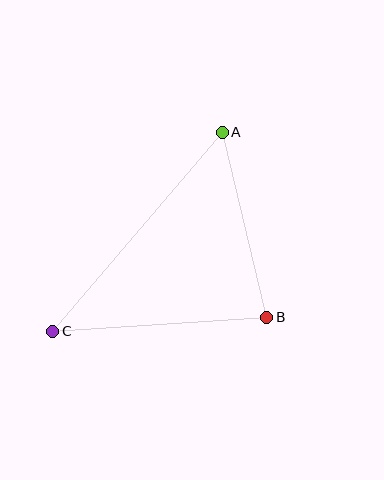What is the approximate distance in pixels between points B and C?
The distance between B and C is approximately 214 pixels.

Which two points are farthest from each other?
Points A and C are farthest from each other.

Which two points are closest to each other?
Points A and B are closest to each other.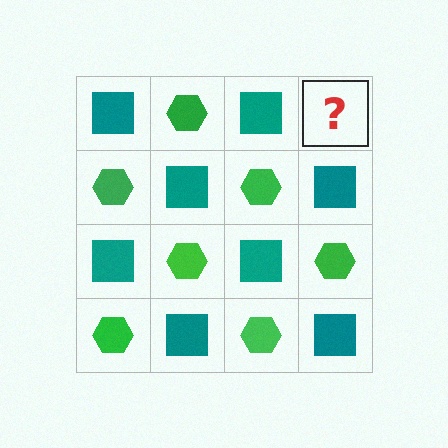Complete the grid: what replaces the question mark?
The question mark should be replaced with a green hexagon.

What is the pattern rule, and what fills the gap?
The rule is that it alternates teal square and green hexagon in a checkerboard pattern. The gap should be filled with a green hexagon.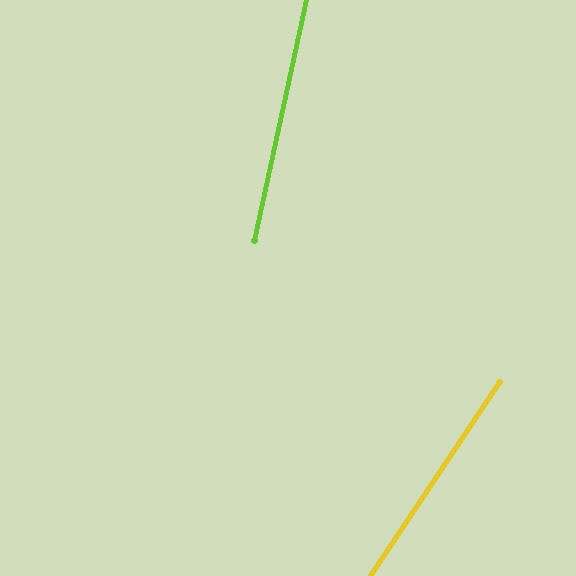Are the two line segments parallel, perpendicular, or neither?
Neither parallel nor perpendicular — they differ by about 21°.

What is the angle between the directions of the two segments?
Approximately 21 degrees.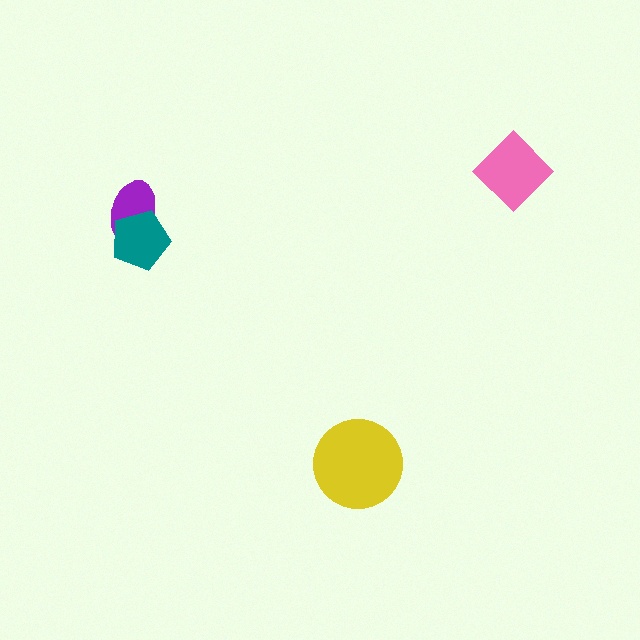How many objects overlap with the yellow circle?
0 objects overlap with the yellow circle.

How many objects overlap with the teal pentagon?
1 object overlaps with the teal pentagon.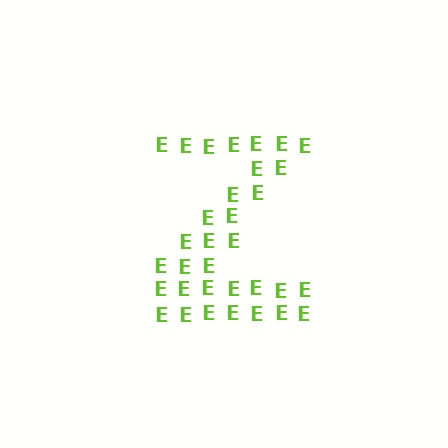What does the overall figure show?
The overall figure shows the letter Z.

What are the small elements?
The small elements are letter E's.